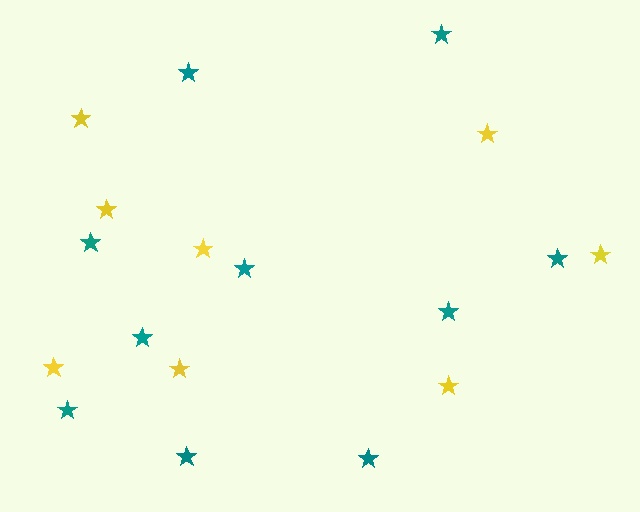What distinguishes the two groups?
There are 2 groups: one group of teal stars (10) and one group of yellow stars (8).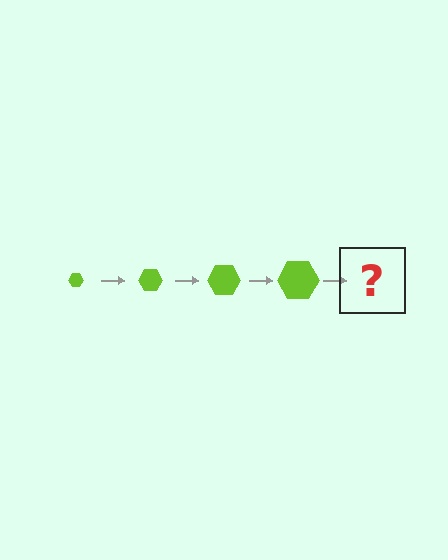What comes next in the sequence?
The next element should be a lime hexagon, larger than the previous one.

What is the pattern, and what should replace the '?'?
The pattern is that the hexagon gets progressively larger each step. The '?' should be a lime hexagon, larger than the previous one.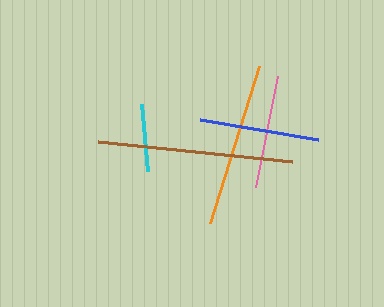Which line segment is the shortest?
The cyan line is the shortest at approximately 67 pixels.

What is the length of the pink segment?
The pink segment is approximately 113 pixels long.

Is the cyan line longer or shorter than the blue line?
The blue line is longer than the cyan line.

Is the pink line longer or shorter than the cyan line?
The pink line is longer than the cyan line.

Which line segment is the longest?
The brown line is the longest at approximately 195 pixels.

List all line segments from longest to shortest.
From longest to shortest: brown, orange, blue, pink, cyan.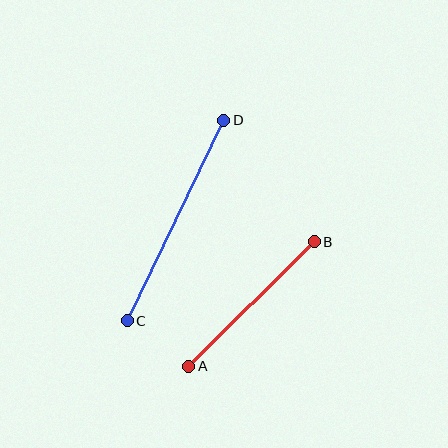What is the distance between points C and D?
The distance is approximately 222 pixels.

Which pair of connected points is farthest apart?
Points C and D are farthest apart.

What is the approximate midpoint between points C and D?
The midpoint is at approximately (175, 220) pixels.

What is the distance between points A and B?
The distance is approximately 177 pixels.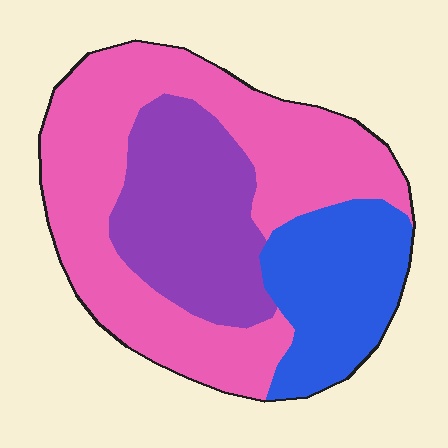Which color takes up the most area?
Pink, at roughly 50%.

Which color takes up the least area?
Blue, at roughly 20%.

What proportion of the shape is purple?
Purple takes up about one quarter (1/4) of the shape.